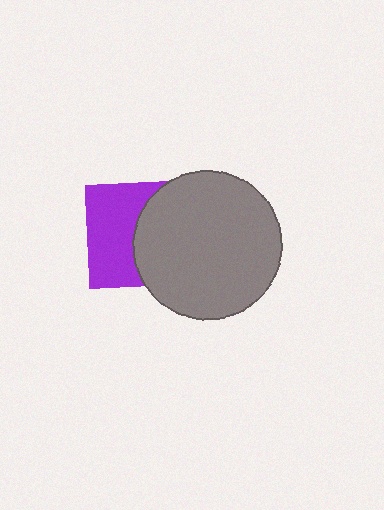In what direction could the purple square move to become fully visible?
The purple square could move left. That would shift it out from behind the gray circle entirely.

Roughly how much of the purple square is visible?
About half of it is visible (roughly 52%).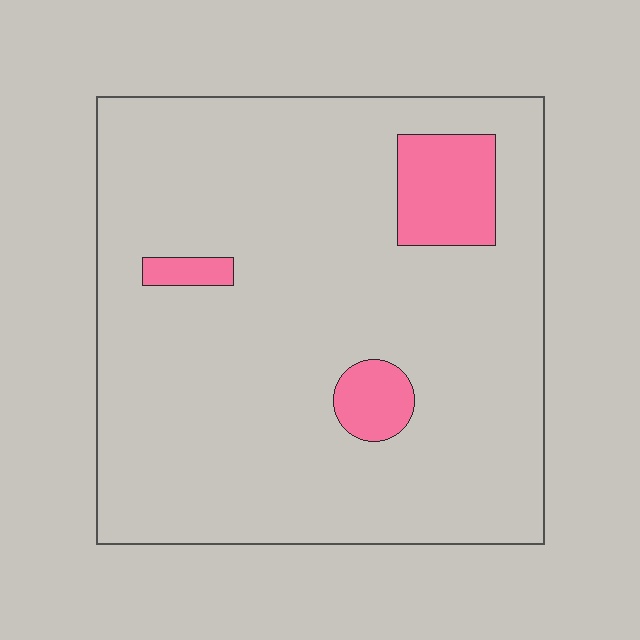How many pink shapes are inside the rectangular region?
3.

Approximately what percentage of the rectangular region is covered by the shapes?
Approximately 10%.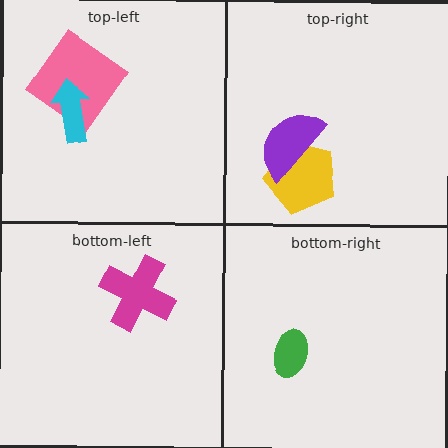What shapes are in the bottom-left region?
The magenta cross.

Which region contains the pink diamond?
The top-left region.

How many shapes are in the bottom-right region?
1.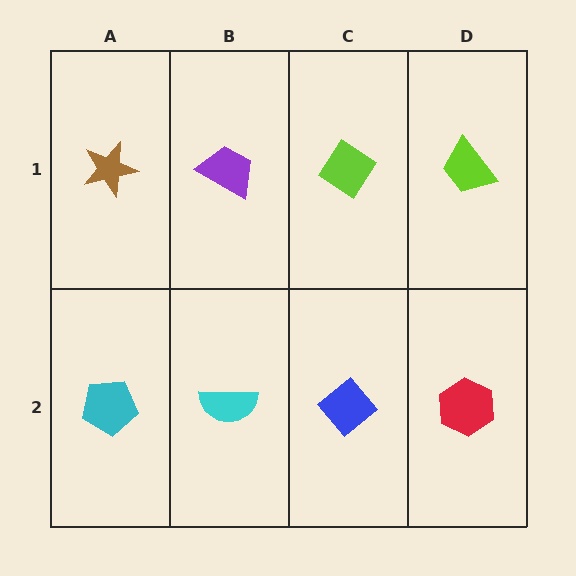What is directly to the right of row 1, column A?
A purple trapezoid.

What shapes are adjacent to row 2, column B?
A purple trapezoid (row 1, column B), a cyan pentagon (row 2, column A), a blue diamond (row 2, column C).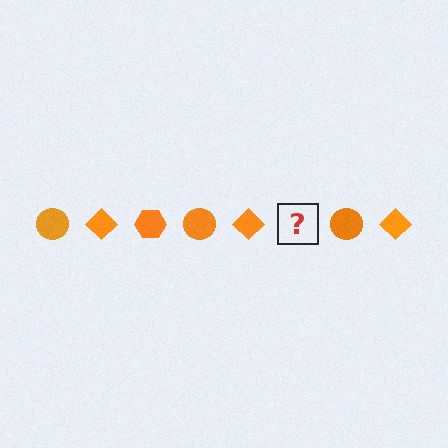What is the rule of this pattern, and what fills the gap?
The rule is that the pattern cycles through circle, diamond, hexagon shapes in orange. The gap should be filled with an orange hexagon.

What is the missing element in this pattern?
The missing element is an orange hexagon.